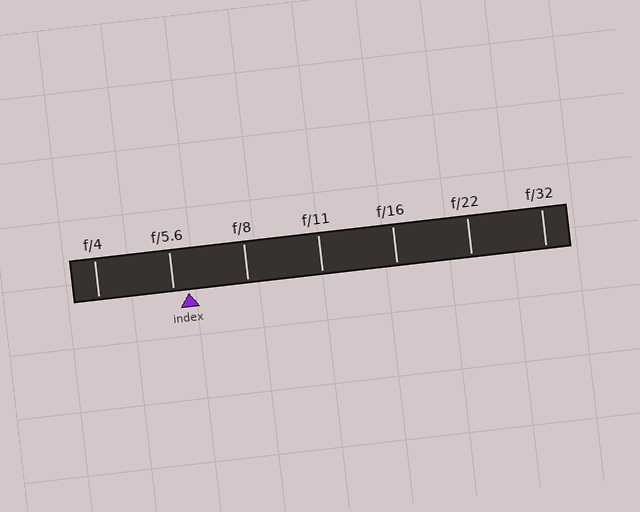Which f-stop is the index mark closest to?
The index mark is closest to f/5.6.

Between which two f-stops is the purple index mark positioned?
The index mark is between f/5.6 and f/8.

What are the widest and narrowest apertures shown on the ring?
The widest aperture shown is f/4 and the narrowest is f/32.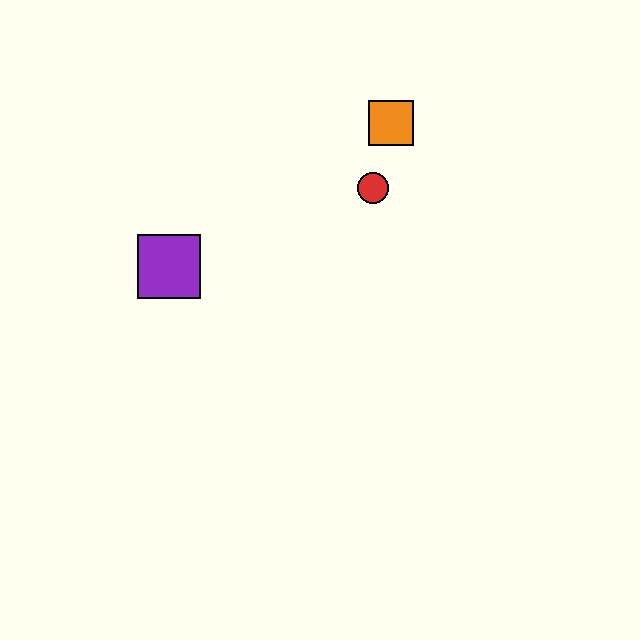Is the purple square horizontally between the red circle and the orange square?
No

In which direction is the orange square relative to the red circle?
The orange square is above the red circle.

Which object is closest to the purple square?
The red circle is closest to the purple square.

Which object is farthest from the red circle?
The purple square is farthest from the red circle.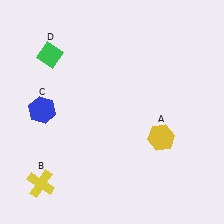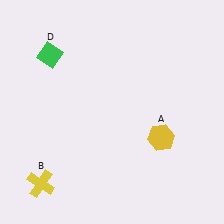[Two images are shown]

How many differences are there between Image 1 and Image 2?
There is 1 difference between the two images.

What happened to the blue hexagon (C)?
The blue hexagon (C) was removed in Image 2. It was in the top-left area of Image 1.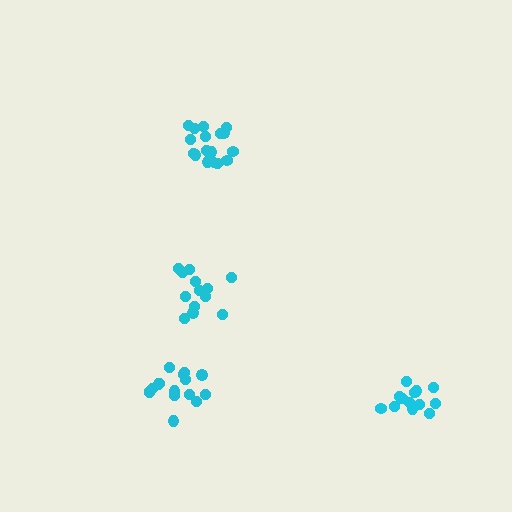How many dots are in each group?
Group 1: 14 dots, Group 2: 17 dots, Group 3: 17 dots, Group 4: 14 dots (62 total).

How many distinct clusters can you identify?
There are 4 distinct clusters.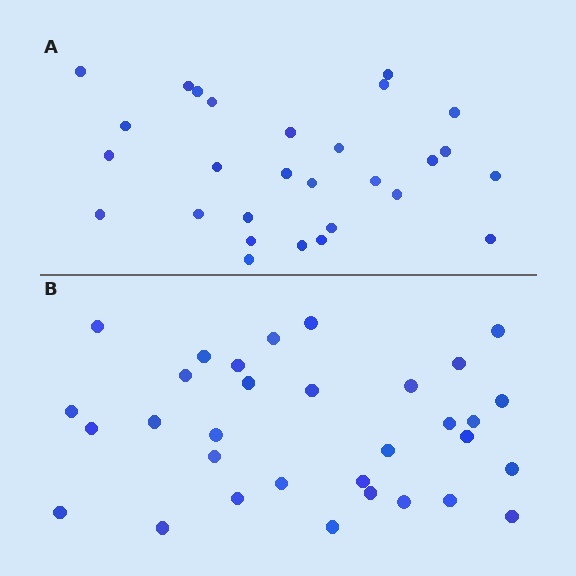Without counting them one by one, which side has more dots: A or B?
Region B (the bottom region) has more dots.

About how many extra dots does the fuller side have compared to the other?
Region B has about 4 more dots than region A.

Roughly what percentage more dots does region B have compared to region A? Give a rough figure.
About 15% more.